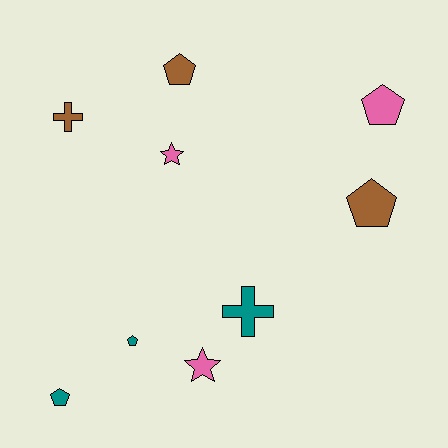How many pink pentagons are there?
There is 1 pink pentagon.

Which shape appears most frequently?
Pentagon, with 5 objects.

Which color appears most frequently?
Teal, with 3 objects.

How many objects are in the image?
There are 9 objects.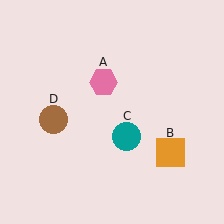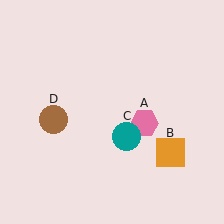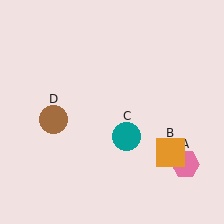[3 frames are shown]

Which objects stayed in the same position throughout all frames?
Orange square (object B) and teal circle (object C) and brown circle (object D) remained stationary.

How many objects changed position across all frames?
1 object changed position: pink hexagon (object A).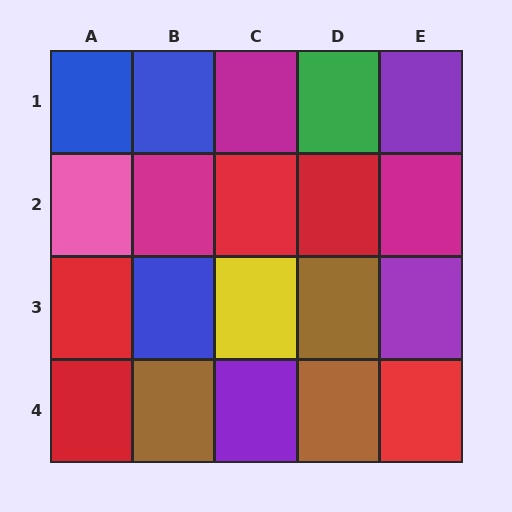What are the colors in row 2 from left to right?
Pink, magenta, red, red, magenta.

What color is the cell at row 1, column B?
Blue.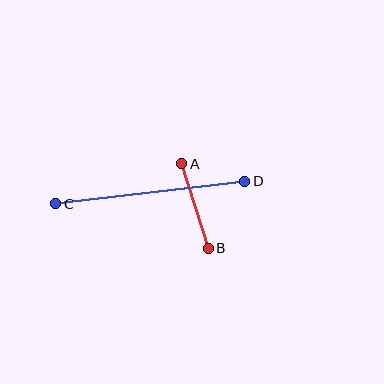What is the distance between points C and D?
The distance is approximately 190 pixels.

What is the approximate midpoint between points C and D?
The midpoint is at approximately (150, 192) pixels.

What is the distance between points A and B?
The distance is approximately 88 pixels.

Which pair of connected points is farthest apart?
Points C and D are farthest apart.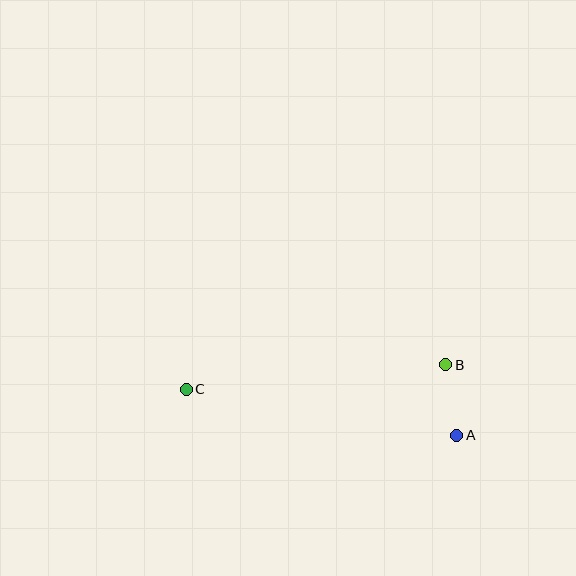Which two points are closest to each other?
Points A and B are closest to each other.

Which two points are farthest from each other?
Points A and C are farthest from each other.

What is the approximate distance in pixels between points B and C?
The distance between B and C is approximately 261 pixels.